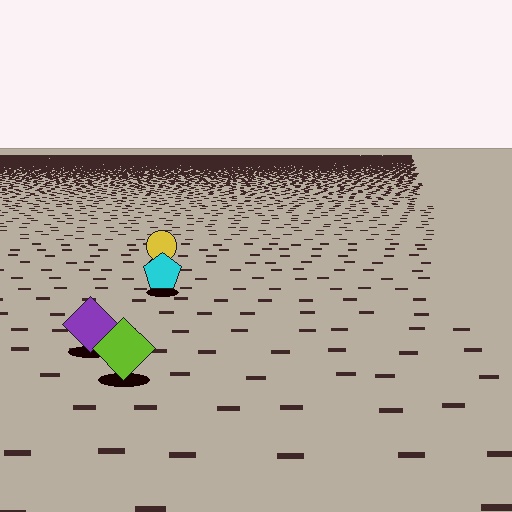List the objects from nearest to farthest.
From nearest to farthest: the lime diamond, the purple diamond, the cyan pentagon, the yellow circle.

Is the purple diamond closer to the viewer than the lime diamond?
No. The lime diamond is closer — you can tell from the texture gradient: the ground texture is coarser near it.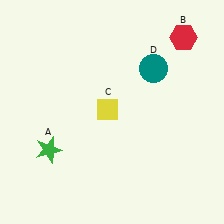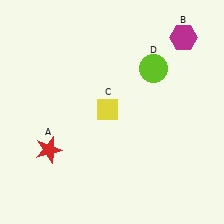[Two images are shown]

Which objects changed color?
A changed from green to red. B changed from red to magenta. D changed from teal to lime.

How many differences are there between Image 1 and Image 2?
There are 3 differences between the two images.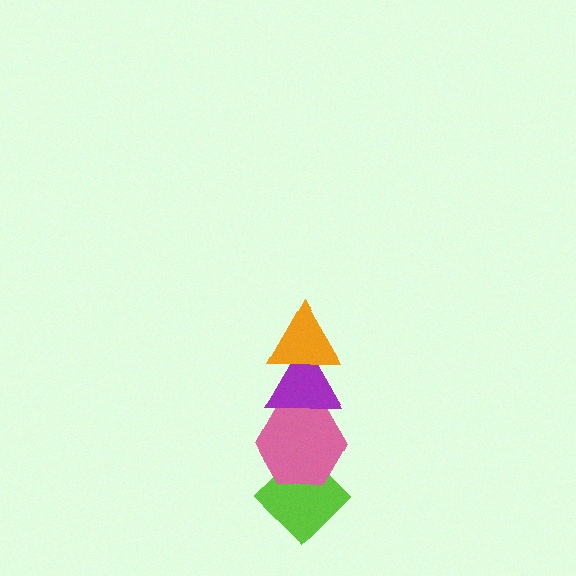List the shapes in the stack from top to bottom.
From top to bottom: the orange triangle, the purple triangle, the pink hexagon, the lime diamond.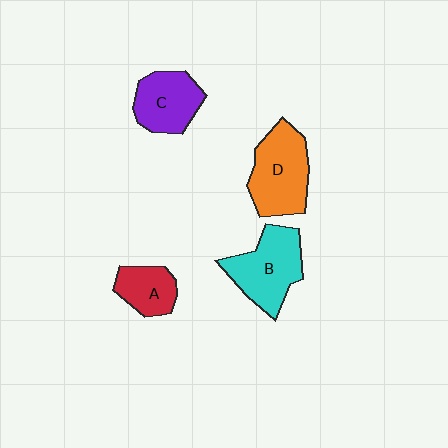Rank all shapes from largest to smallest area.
From largest to smallest: D (orange), B (cyan), C (purple), A (red).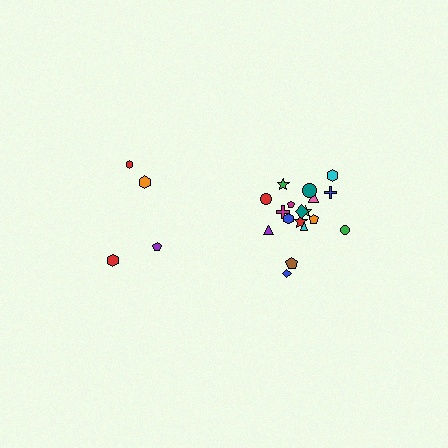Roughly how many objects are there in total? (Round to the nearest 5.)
Roughly 20 objects in total.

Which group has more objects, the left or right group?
The right group.